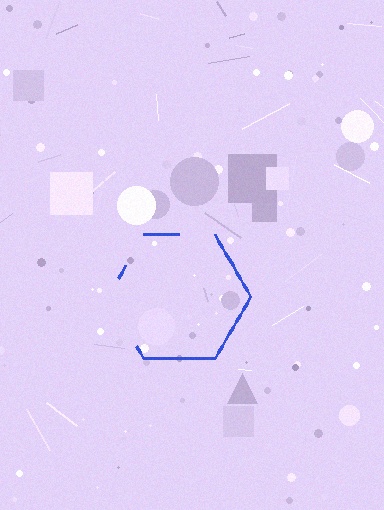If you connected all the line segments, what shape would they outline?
They would outline a hexagon.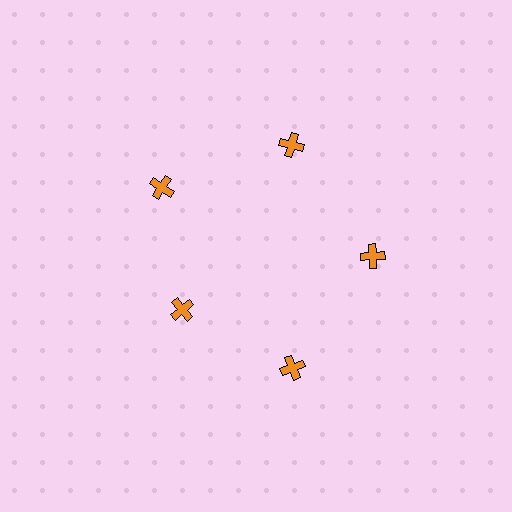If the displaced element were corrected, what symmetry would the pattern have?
It would have 5-fold rotational symmetry — the pattern would map onto itself every 72 degrees.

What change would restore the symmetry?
The symmetry would be restored by moving it outward, back onto the ring so that all 5 crosses sit at equal angles and equal distance from the center.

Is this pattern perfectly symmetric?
No. The 5 orange crosses are arranged in a ring, but one element near the 8 o'clock position is pulled inward toward the center, breaking the 5-fold rotational symmetry.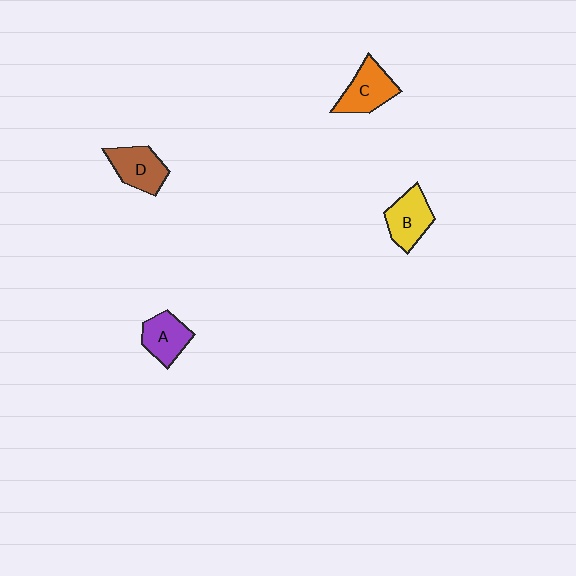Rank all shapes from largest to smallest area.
From largest to smallest: C (orange), B (yellow), D (brown), A (purple).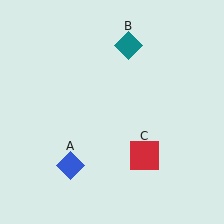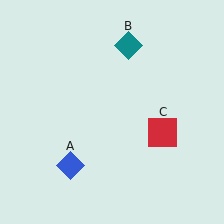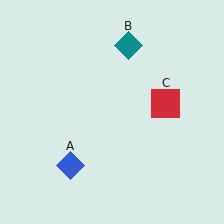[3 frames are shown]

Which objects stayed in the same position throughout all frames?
Blue diamond (object A) and teal diamond (object B) remained stationary.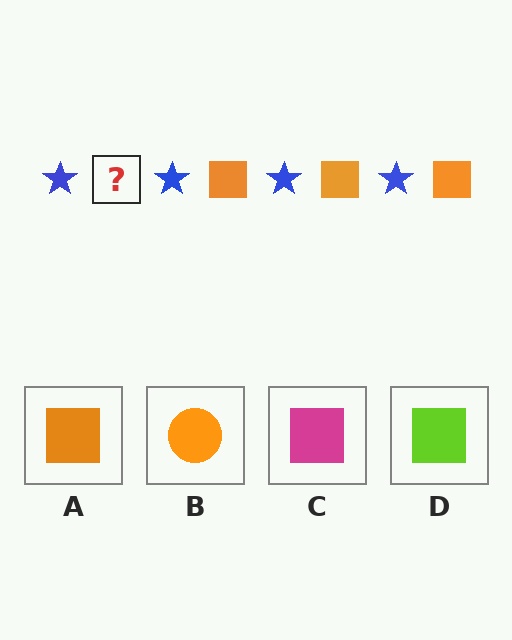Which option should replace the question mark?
Option A.